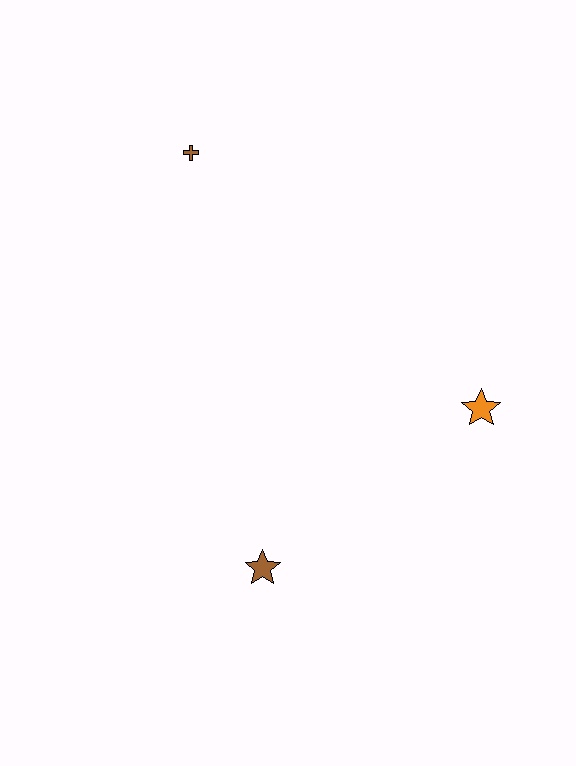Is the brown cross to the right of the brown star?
No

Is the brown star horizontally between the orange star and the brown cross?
Yes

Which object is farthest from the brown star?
The brown cross is farthest from the brown star.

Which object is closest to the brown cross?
The orange star is closest to the brown cross.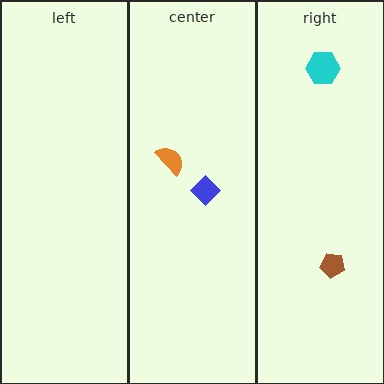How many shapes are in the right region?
2.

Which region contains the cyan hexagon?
The right region.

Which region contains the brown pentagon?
The right region.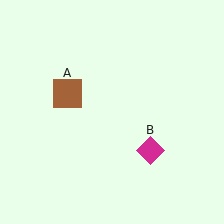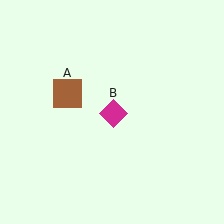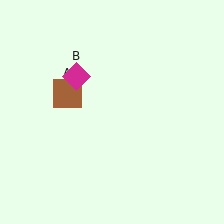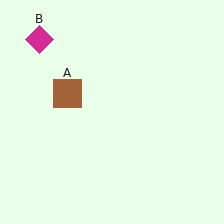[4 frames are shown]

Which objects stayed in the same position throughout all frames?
Brown square (object A) remained stationary.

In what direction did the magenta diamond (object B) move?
The magenta diamond (object B) moved up and to the left.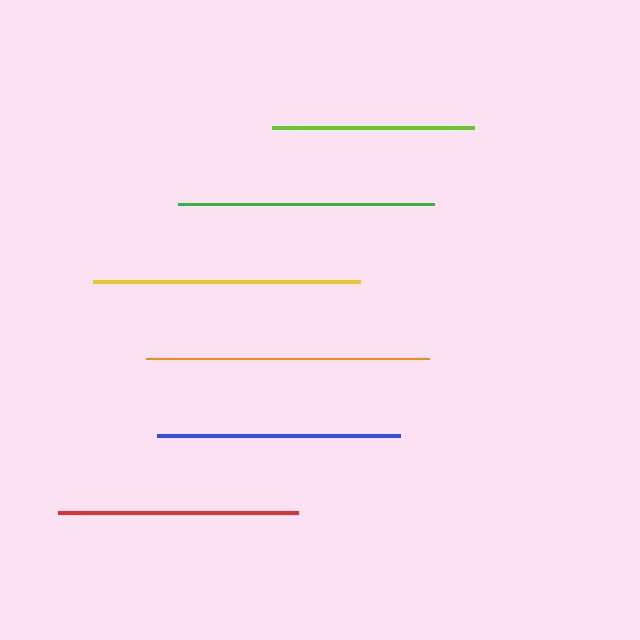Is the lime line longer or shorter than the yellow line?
The yellow line is longer than the lime line.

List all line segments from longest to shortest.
From longest to shortest: orange, yellow, green, blue, red, lime.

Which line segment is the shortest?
The lime line is the shortest at approximately 201 pixels.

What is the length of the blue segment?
The blue segment is approximately 244 pixels long.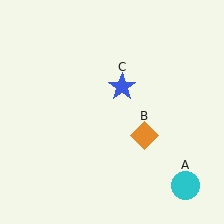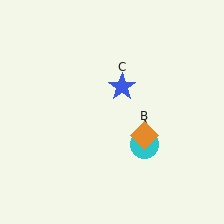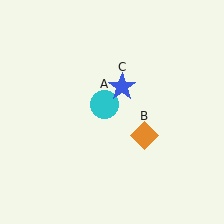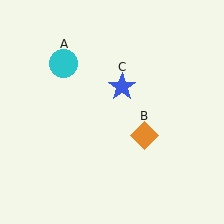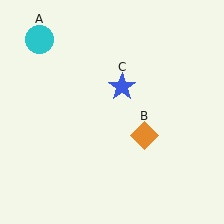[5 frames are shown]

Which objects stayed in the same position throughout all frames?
Orange diamond (object B) and blue star (object C) remained stationary.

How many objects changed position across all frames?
1 object changed position: cyan circle (object A).